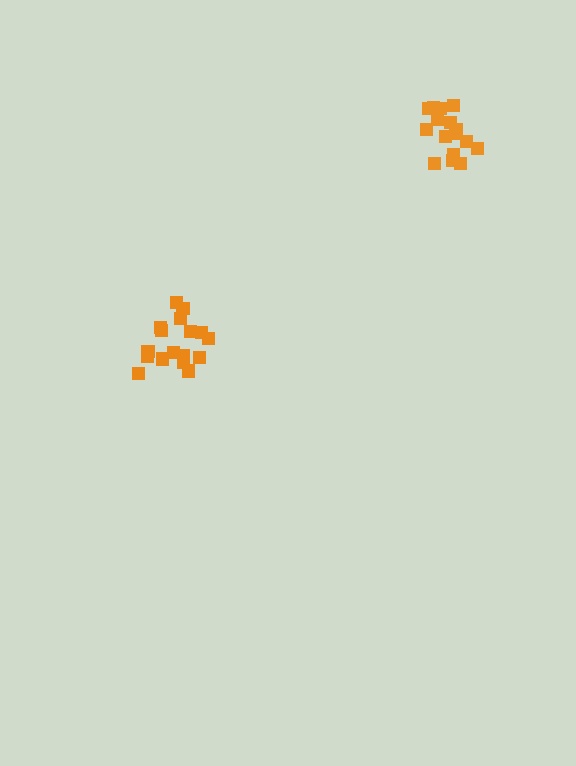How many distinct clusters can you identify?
There are 2 distinct clusters.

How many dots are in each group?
Group 1: 17 dots, Group 2: 16 dots (33 total).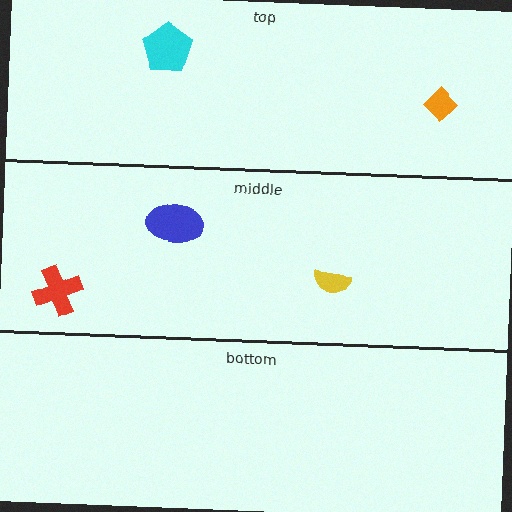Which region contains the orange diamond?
The top region.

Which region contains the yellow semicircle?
The middle region.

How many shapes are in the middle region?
3.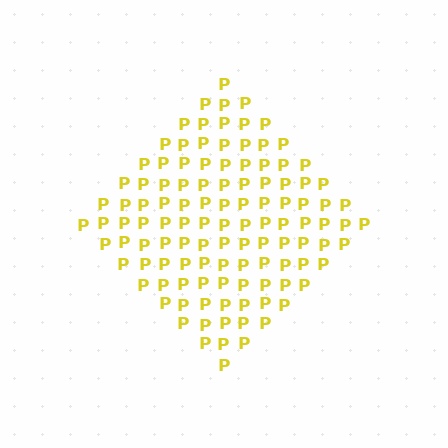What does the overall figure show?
The overall figure shows a diamond.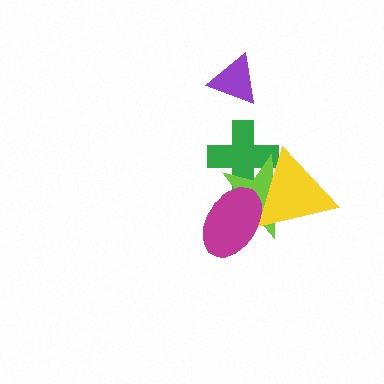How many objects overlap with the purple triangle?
0 objects overlap with the purple triangle.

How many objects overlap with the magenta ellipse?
2 objects overlap with the magenta ellipse.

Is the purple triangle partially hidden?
No, no other shape covers it.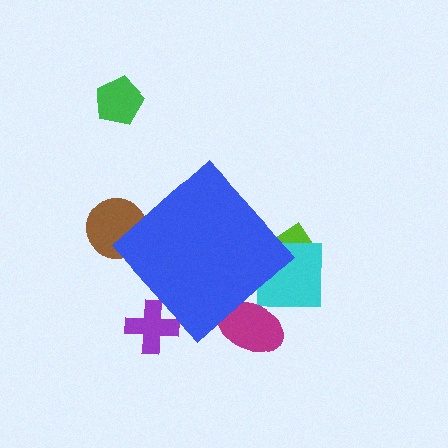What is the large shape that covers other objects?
A blue diamond.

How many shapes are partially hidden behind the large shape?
5 shapes are partially hidden.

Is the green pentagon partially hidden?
No, the green pentagon is fully visible.